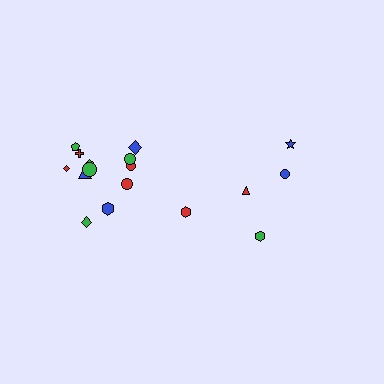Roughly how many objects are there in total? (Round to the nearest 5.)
Roughly 15 objects in total.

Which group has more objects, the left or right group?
The left group.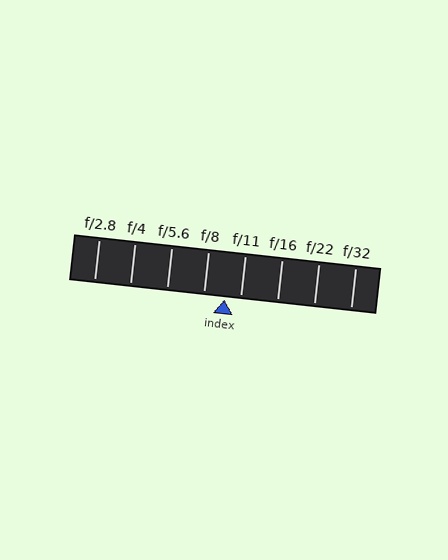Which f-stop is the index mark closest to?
The index mark is closest to f/11.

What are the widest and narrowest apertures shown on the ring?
The widest aperture shown is f/2.8 and the narrowest is f/32.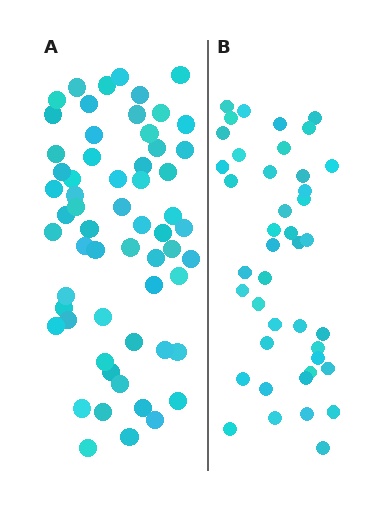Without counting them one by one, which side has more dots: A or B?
Region A (the left region) has more dots.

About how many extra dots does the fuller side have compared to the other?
Region A has approximately 20 more dots than region B.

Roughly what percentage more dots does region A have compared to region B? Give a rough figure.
About 45% more.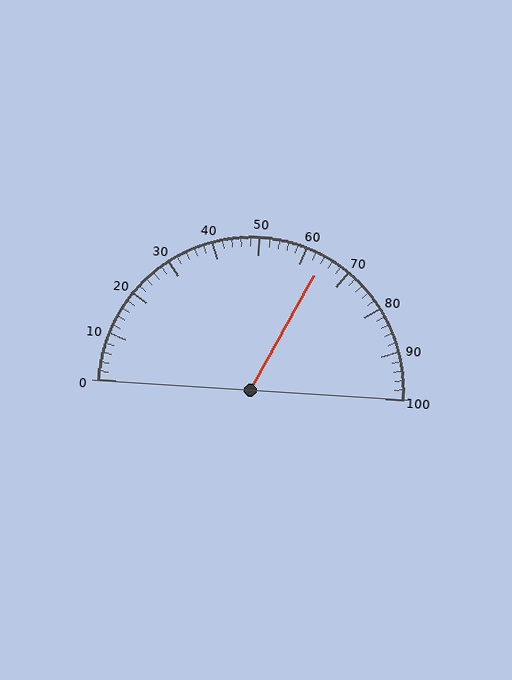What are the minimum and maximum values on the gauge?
The gauge ranges from 0 to 100.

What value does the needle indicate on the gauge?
The needle indicates approximately 64.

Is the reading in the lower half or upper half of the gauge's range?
The reading is in the upper half of the range (0 to 100).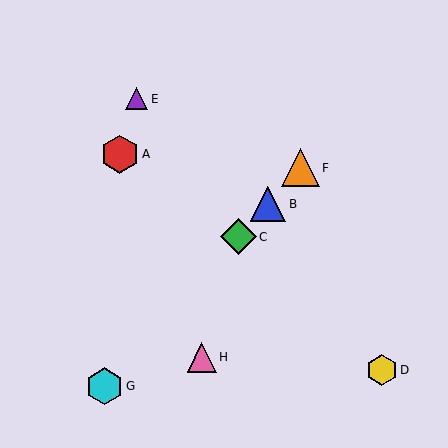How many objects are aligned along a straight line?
4 objects (B, C, F, G) are aligned along a straight line.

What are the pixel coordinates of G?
Object G is at (104, 386).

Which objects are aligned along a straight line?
Objects B, C, F, G are aligned along a straight line.